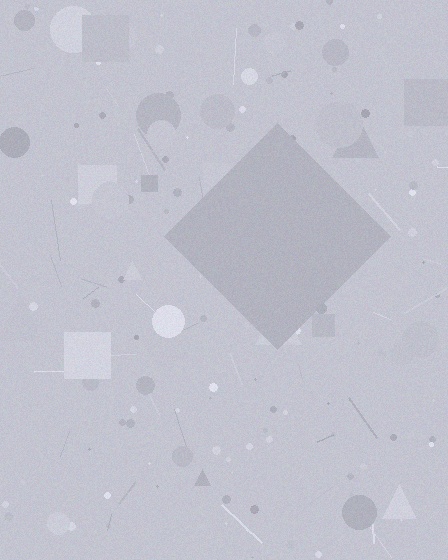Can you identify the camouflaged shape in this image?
The camouflaged shape is a diamond.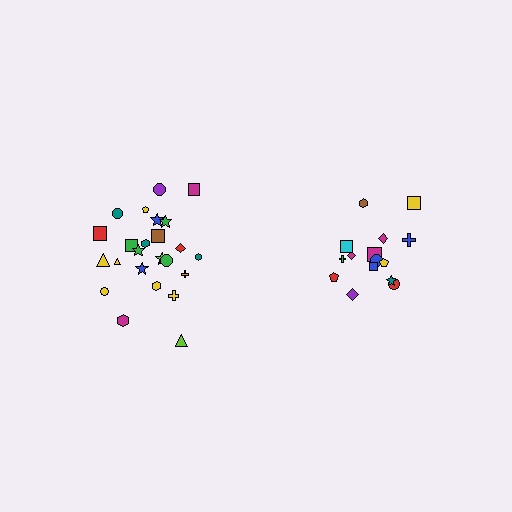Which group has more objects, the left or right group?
The left group.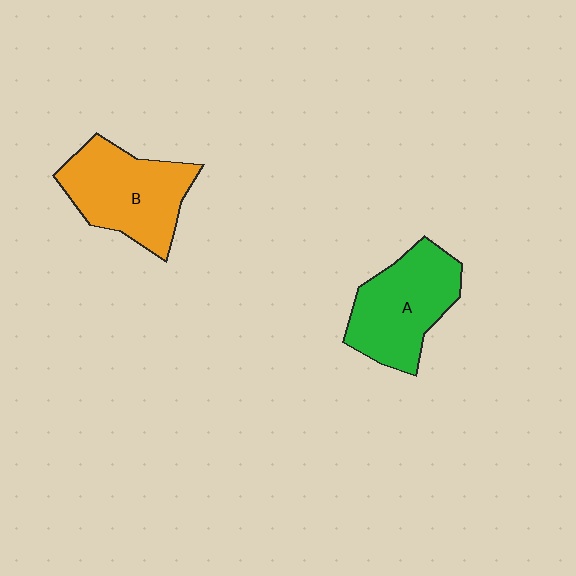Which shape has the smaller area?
Shape A (green).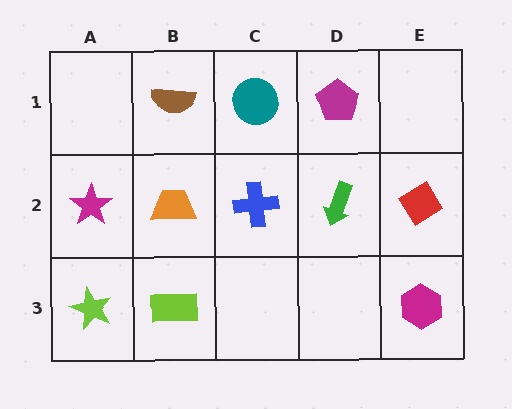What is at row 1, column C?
A teal circle.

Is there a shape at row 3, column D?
No, that cell is empty.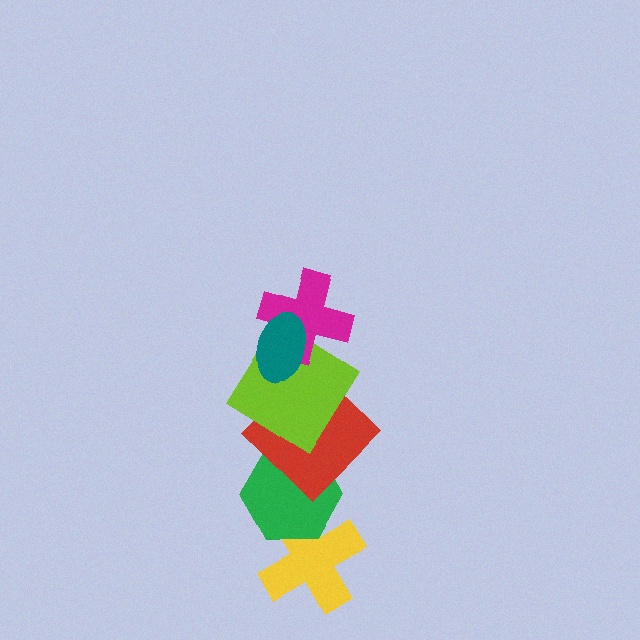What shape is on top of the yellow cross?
The green hexagon is on top of the yellow cross.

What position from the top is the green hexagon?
The green hexagon is 5th from the top.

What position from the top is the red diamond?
The red diamond is 4th from the top.